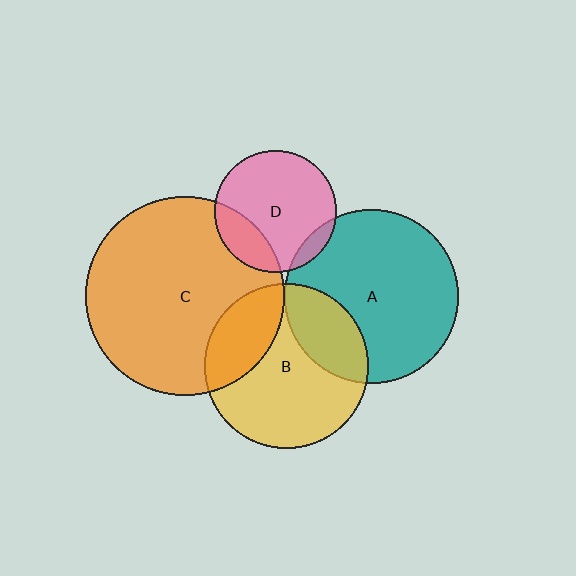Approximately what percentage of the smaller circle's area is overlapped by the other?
Approximately 10%.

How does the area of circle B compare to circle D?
Approximately 1.8 times.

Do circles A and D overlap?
Yes.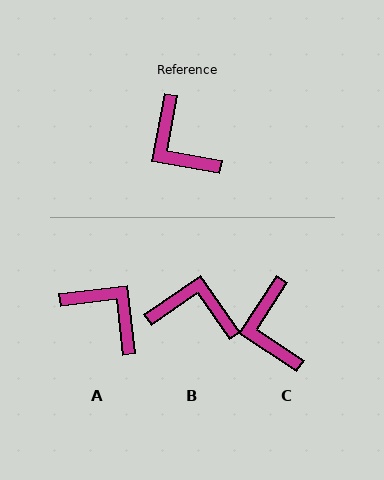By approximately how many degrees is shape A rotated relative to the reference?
Approximately 163 degrees clockwise.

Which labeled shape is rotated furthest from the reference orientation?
A, about 163 degrees away.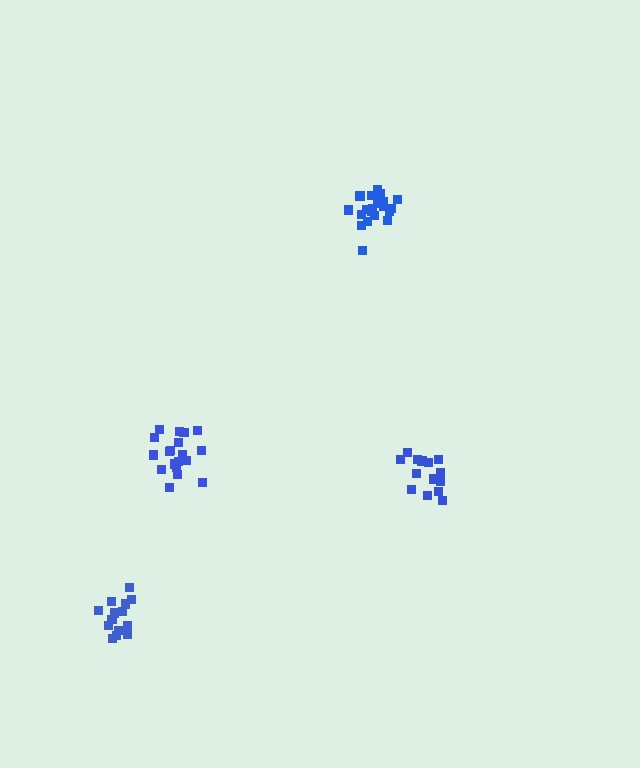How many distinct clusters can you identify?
There are 4 distinct clusters.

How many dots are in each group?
Group 1: 20 dots, Group 2: 16 dots, Group 3: 14 dots, Group 4: 19 dots (69 total).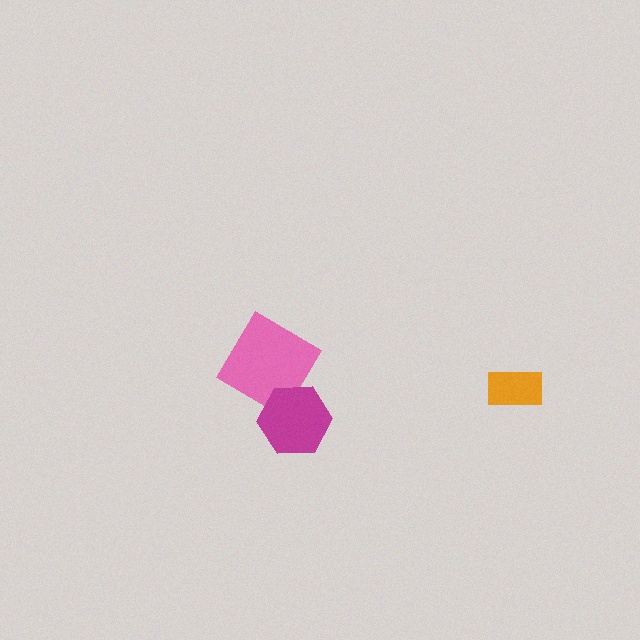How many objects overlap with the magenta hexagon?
1 object overlaps with the magenta hexagon.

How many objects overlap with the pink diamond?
1 object overlaps with the pink diamond.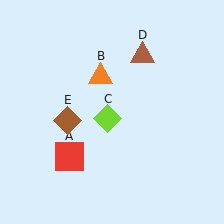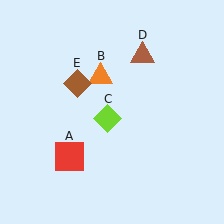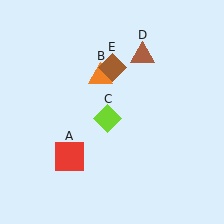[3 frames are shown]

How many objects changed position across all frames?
1 object changed position: brown diamond (object E).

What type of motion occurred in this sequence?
The brown diamond (object E) rotated clockwise around the center of the scene.